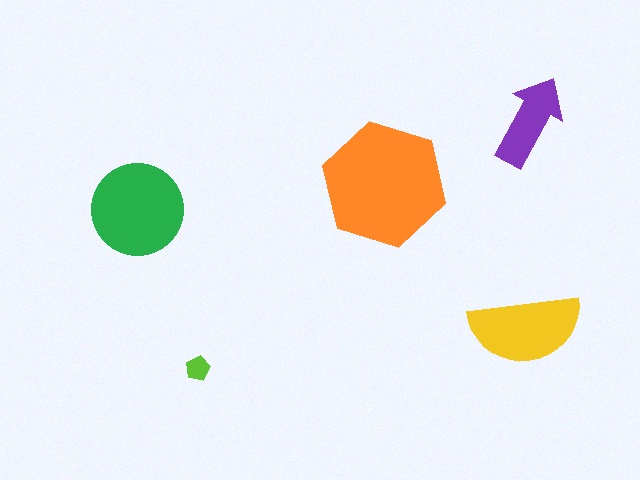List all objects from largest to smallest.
The orange hexagon, the green circle, the yellow semicircle, the purple arrow, the lime pentagon.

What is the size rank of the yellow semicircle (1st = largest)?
3rd.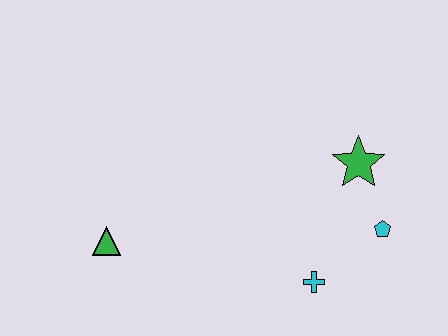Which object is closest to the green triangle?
The cyan cross is closest to the green triangle.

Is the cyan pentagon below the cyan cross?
No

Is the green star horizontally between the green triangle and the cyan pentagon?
Yes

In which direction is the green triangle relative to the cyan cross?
The green triangle is to the left of the cyan cross.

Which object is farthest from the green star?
The green triangle is farthest from the green star.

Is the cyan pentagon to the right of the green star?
Yes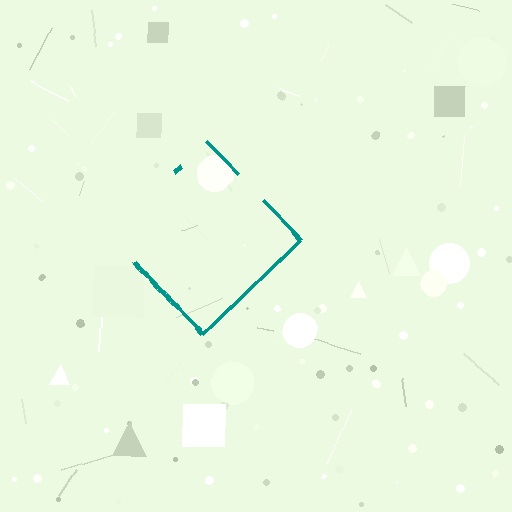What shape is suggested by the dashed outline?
The dashed outline suggests a diamond.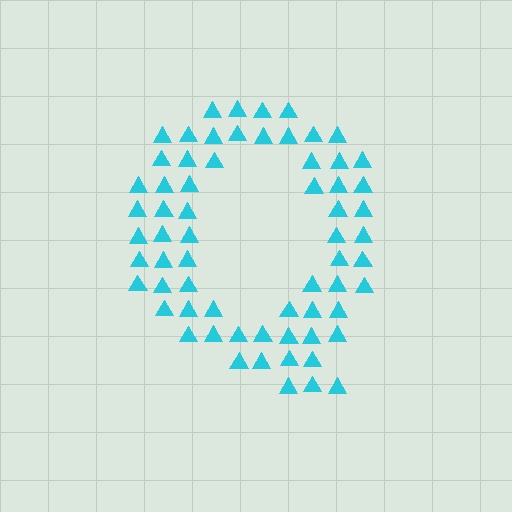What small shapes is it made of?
It is made of small triangles.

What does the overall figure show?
The overall figure shows the letter Q.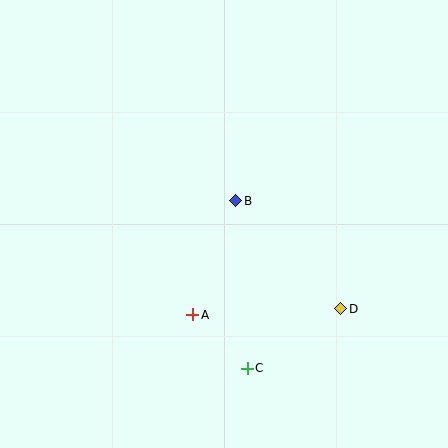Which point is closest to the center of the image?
Point B at (236, 201) is closest to the center.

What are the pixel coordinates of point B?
Point B is at (236, 201).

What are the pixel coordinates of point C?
Point C is at (247, 368).